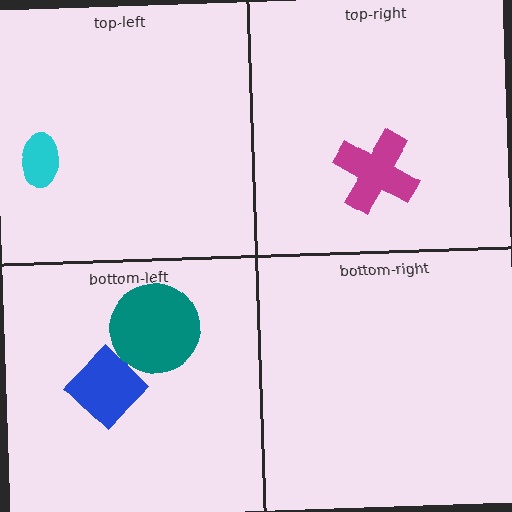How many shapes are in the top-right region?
1.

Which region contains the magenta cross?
The top-right region.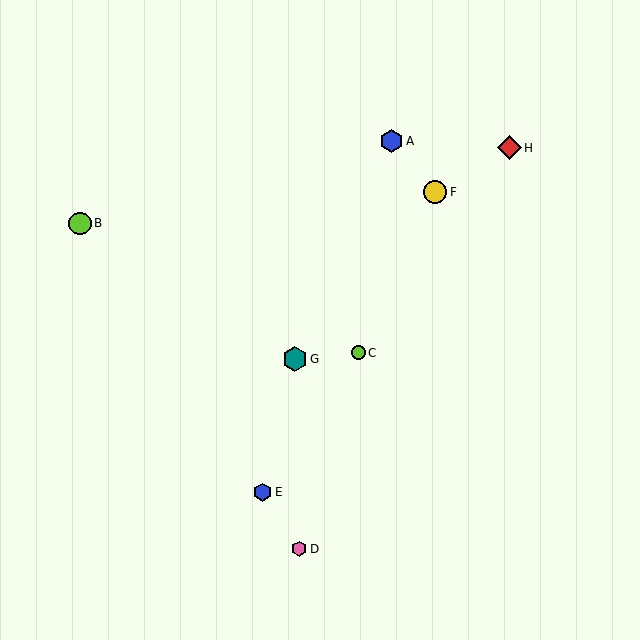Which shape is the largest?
The teal hexagon (labeled G) is the largest.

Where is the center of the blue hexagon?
The center of the blue hexagon is at (391, 141).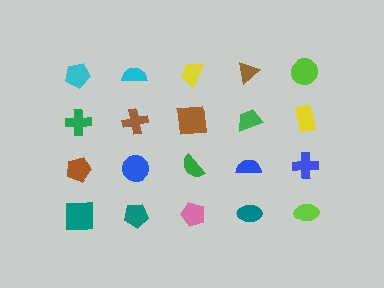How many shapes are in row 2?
5 shapes.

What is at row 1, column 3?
A yellow trapezoid.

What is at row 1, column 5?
A lime circle.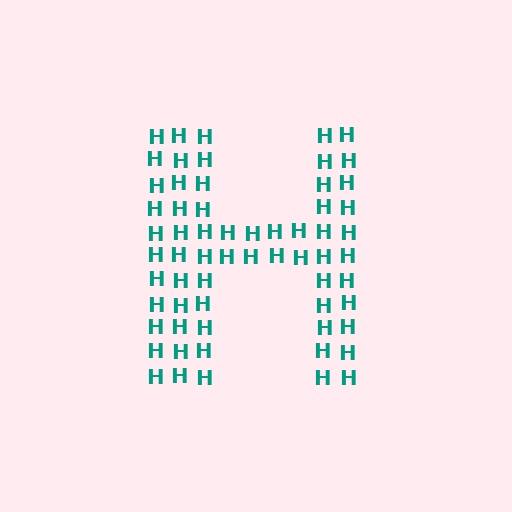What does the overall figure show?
The overall figure shows the letter H.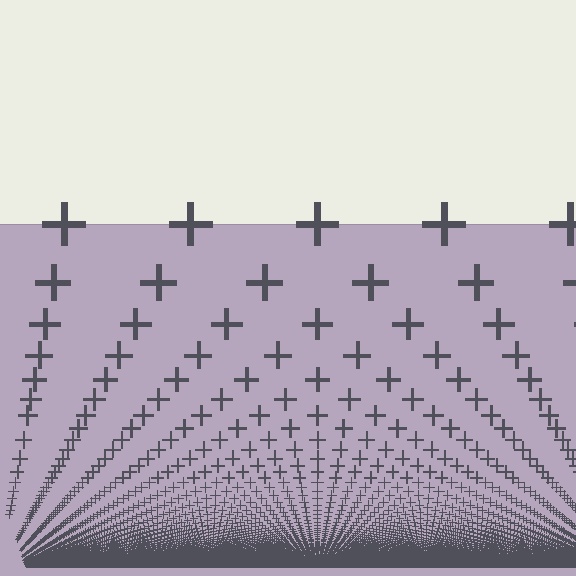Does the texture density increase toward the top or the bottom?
Density increases toward the bottom.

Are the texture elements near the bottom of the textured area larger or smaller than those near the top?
Smaller. The gradient is inverted — elements near the bottom are smaller and denser.